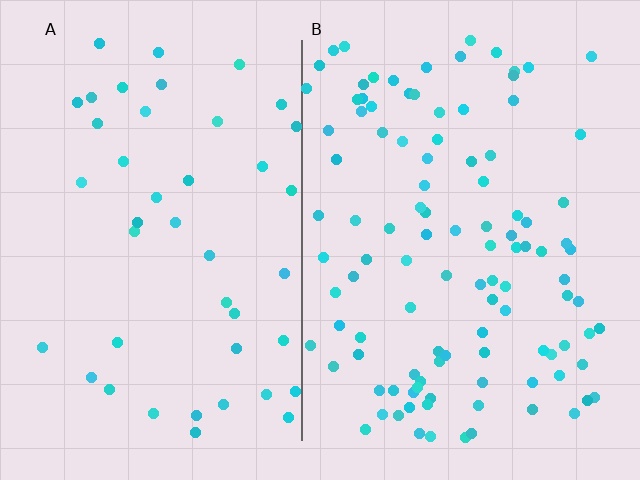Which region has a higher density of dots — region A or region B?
B (the right).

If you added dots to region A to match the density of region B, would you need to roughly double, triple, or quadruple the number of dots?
Approximately double.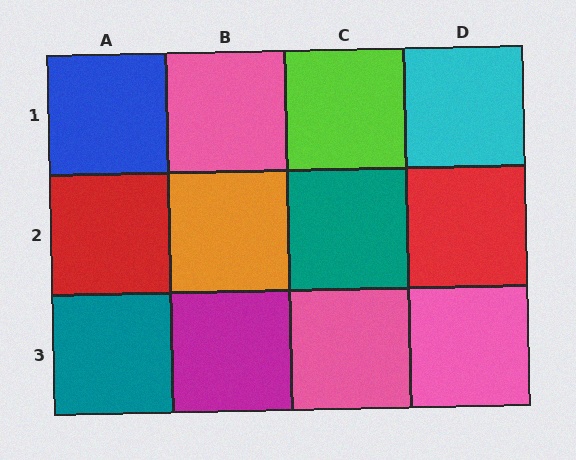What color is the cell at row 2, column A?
Red.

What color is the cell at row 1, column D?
Cyan.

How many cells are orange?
1 cell is orange.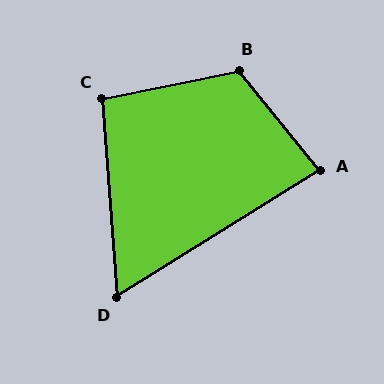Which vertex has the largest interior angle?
B, at approximately 118 degrees.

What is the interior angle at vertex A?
Approximately 83 degrees (acute).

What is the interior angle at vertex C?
Approximately 97 degrees (obtuse).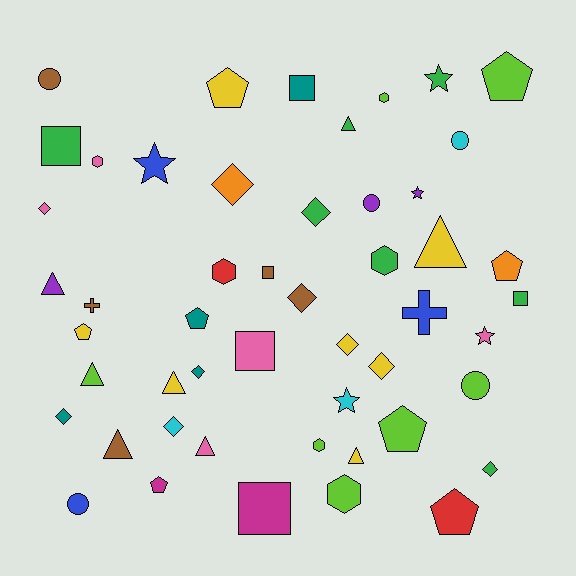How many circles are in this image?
There are 5 circles.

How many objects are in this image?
There are 50 objects.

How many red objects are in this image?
There are 2 red objects.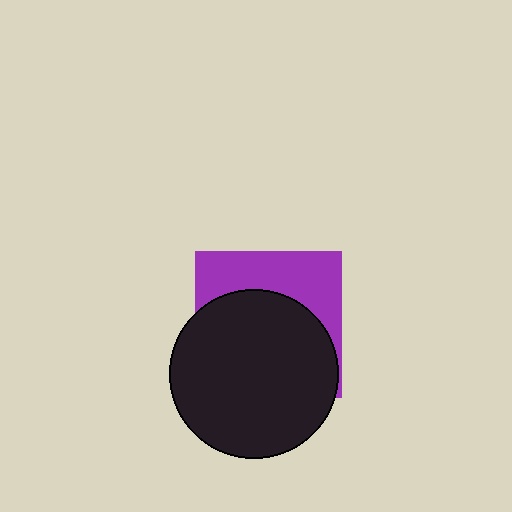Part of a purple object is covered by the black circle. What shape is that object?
It is a square.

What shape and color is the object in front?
The object in front is a black circle.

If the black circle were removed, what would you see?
You would see the complete purple square.